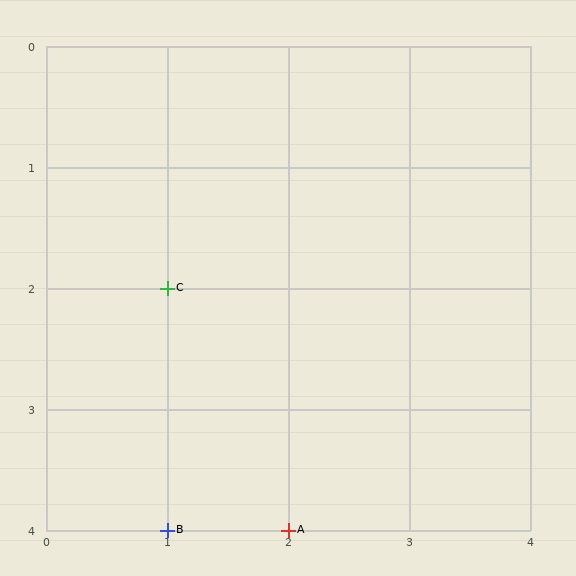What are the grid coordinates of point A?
Point A is at grid coordinates (2, 4).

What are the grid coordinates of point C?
Point C is at grid coordinates (1, 2).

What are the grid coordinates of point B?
Point B is at grid coordinates (1, 4).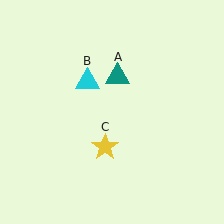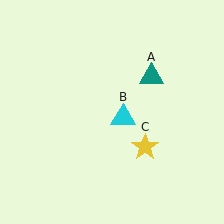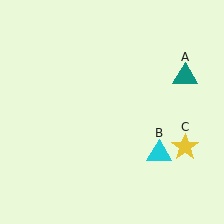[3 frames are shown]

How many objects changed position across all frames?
3 objects changed position: teal triangle (object A), cyan triangle (object B), yellow star (object C).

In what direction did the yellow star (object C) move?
The yellow star (object C) moved right.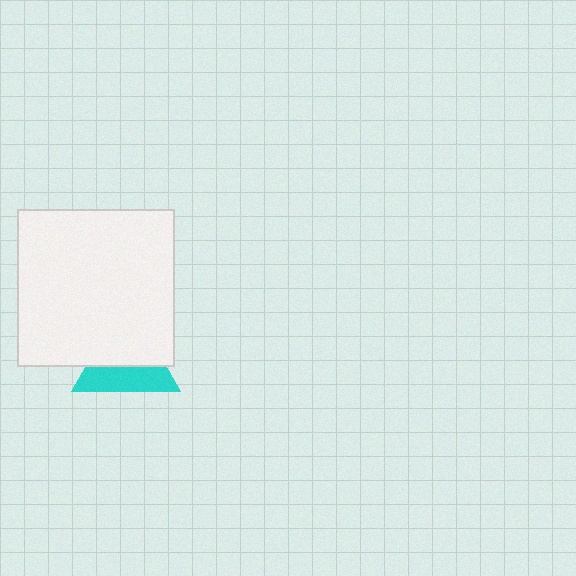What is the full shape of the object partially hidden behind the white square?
The partially hidden object is a cyan triangle.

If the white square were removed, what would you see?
You would see the complete cyan triangle.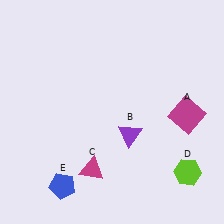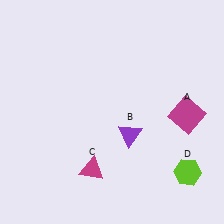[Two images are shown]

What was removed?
The blue pentagon (E) was removed in Image 2.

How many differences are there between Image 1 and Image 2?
There is 1 difference between the two images.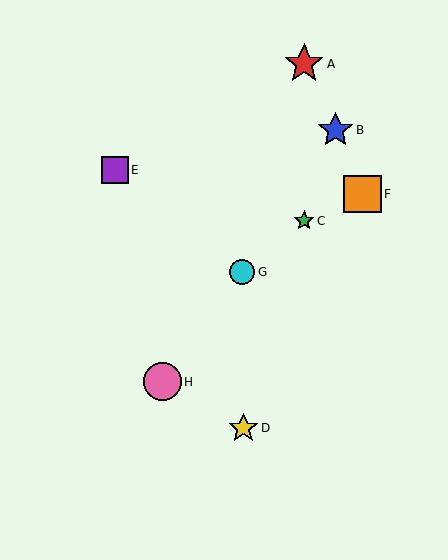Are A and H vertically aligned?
No, A is at x≈304 and H is at x≈162.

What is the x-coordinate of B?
Object B is at x≈336.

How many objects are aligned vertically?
2 objects (A, C) are aligned vertically.